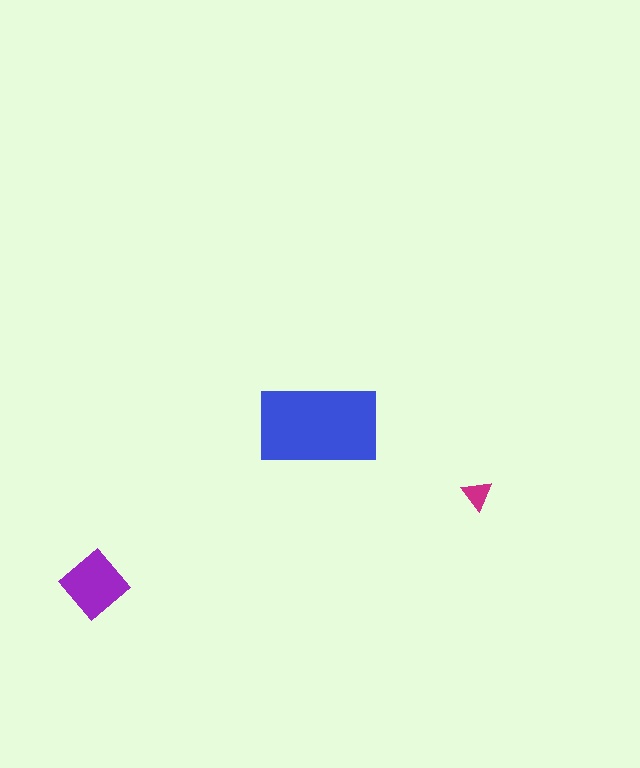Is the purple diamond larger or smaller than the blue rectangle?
Smaller.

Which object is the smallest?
The magenta triangle.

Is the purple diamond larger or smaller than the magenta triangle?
Larger.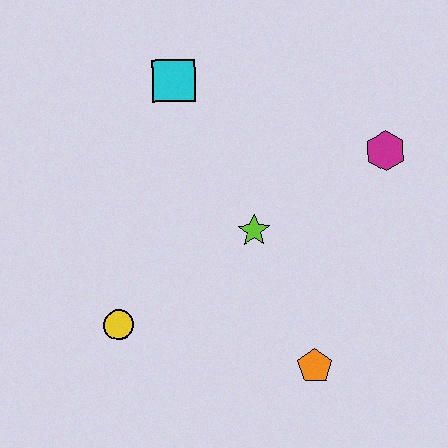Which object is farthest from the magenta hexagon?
The yellow circle is farthest from the magenta hexagon.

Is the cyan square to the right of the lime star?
No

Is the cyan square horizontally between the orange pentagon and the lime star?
No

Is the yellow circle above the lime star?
No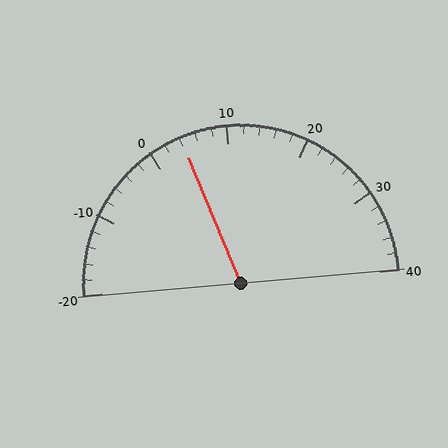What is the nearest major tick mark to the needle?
The nearest major tick mark is 0.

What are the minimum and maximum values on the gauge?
The gauge ranges from -20 to 40.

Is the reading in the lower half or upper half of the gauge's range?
The reading is in the lower half of the range (-20 to 40).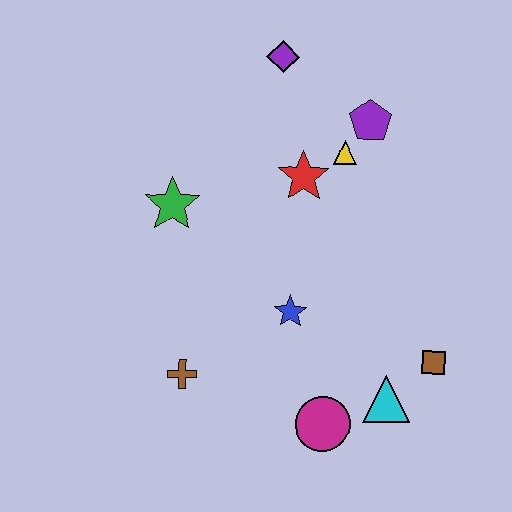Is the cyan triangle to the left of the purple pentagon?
No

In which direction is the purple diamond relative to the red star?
The purple diamond is above the red star.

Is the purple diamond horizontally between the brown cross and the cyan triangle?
Yes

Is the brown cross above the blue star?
No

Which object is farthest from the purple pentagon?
The brown cross is farthest from the purple pentagon.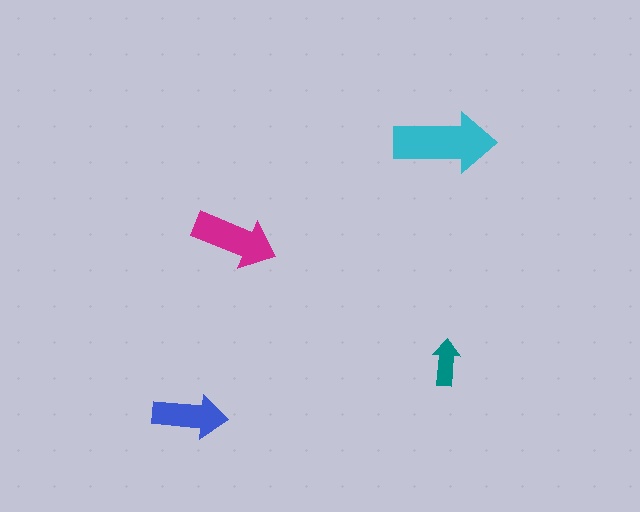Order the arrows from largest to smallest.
the cyan one, the magenta one, the blue one, the teal one.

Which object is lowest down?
The blue arrow is bottommost.